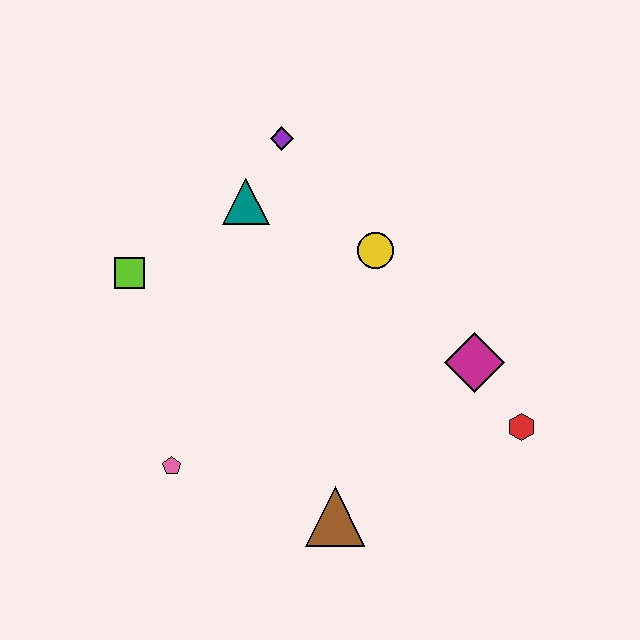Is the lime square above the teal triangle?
No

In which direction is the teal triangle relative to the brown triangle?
The teal triangle is above the brown triangle.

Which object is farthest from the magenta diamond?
The lime square is farthest from the magenta diamond.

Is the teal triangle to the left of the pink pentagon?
No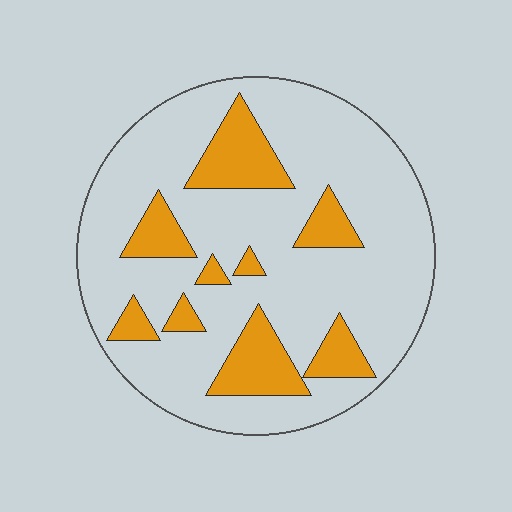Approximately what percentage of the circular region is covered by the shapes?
Approximately 20%.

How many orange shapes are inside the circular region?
9.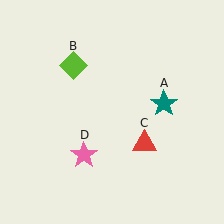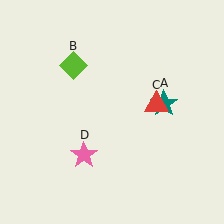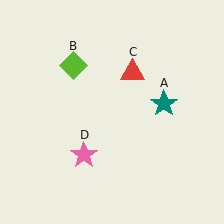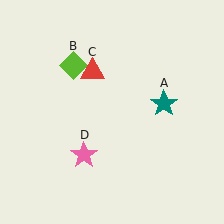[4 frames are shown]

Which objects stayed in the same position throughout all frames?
Teal star (object A) and lime diamond (object B) and pink star (object D) remained stationary.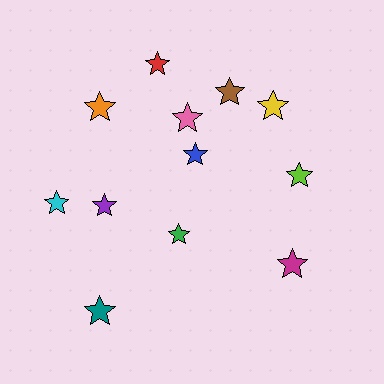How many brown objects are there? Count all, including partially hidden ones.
There is 1 brown object.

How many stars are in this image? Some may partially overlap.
There are 12 stars.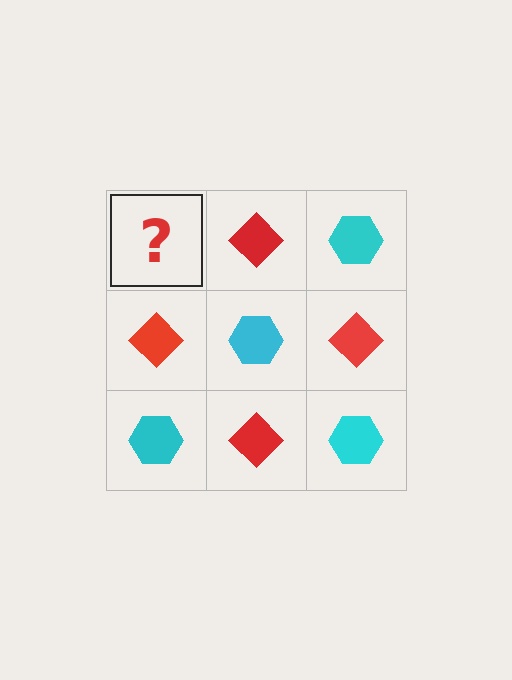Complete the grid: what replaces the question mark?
The question mark should be replaced with a cyan hexagon.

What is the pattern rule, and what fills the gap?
The rule is that it alternates cyan hexagon and red diamond in a checkerboard pattern. The gap should be filled with a cyan hexagon.